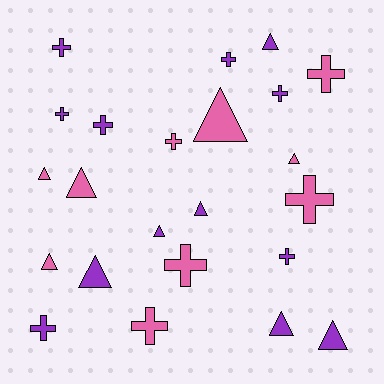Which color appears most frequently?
Purple, with 13 objects.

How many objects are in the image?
There are 23 objects.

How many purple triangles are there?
There are 6 purple triangles.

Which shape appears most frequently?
Cross, with 12 objects.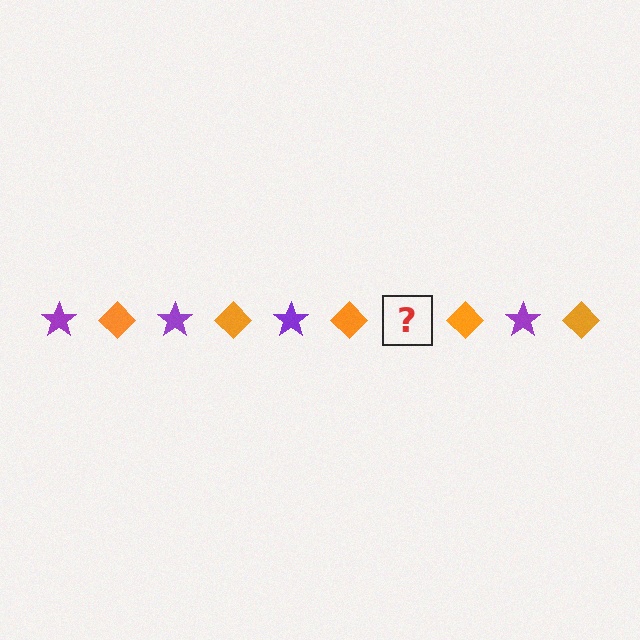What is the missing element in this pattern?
The missing element is a purple star.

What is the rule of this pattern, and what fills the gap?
The rule is that the pattern alternates between purple star and orange diamond. The gap should be filled with a purple star.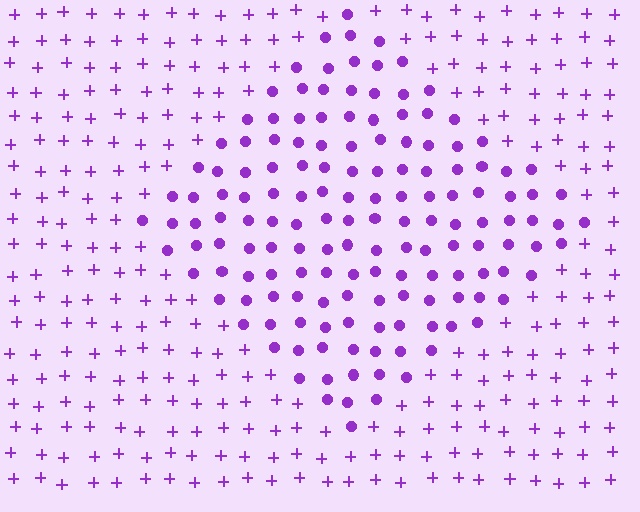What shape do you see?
I see a diamond.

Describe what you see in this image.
The image is filled with small purple elements arranged in a uniform grid. A diamond-shaped region contains circles, while the surrounding area contains plus signs. The boundary is defined purely by the change in element shape.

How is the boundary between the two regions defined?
The boundary is defined by a change in element shape: circles inside vs. plus signs outside. All elements share the same color and spacing.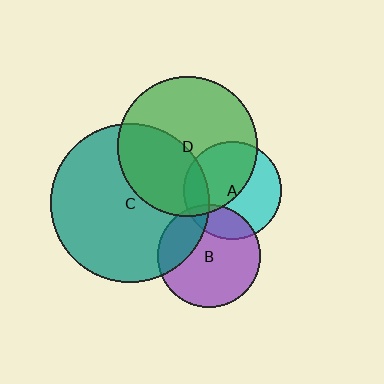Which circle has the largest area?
Circle C (teal).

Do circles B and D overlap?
Yes.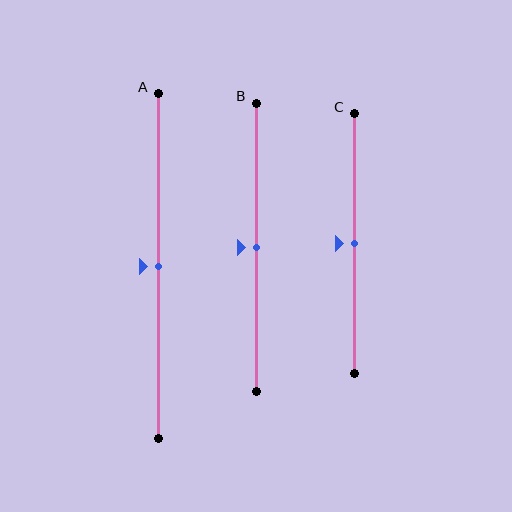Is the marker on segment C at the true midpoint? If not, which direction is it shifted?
Yes, the marker on segment C is at the true midpoint.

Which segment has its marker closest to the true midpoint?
Segment A has its marker closest to the true midpoint.